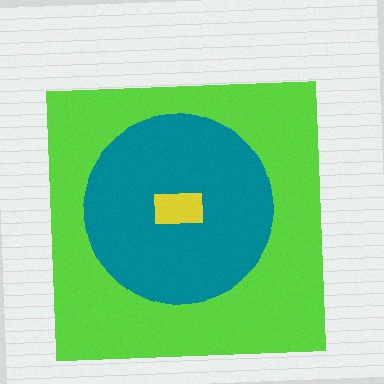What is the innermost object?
The yellow rectangle.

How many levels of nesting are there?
3.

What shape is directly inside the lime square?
The teal circle.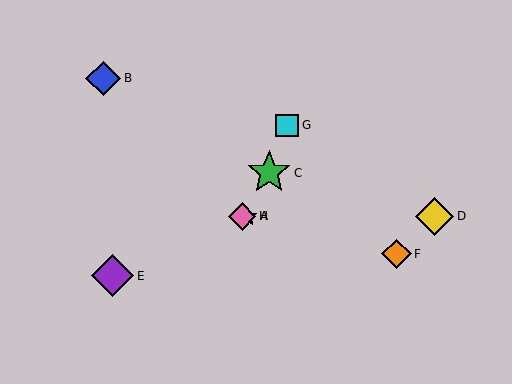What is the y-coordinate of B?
Object B is at y≈78.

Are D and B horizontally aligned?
No, D is at y≈216 and B is at y≈78.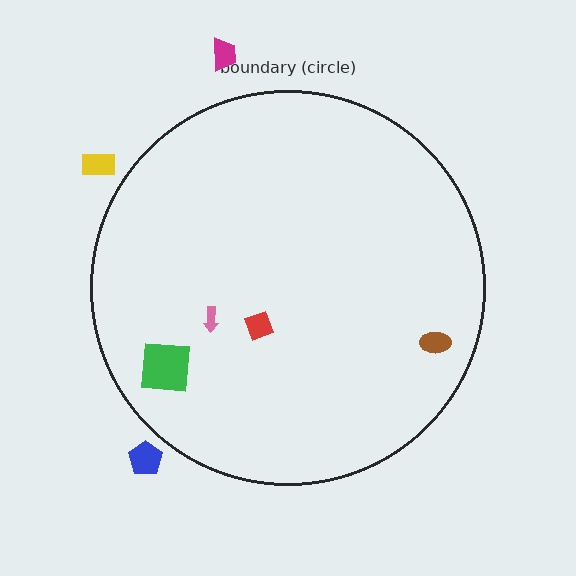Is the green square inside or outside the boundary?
Inside.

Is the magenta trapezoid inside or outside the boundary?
Outside.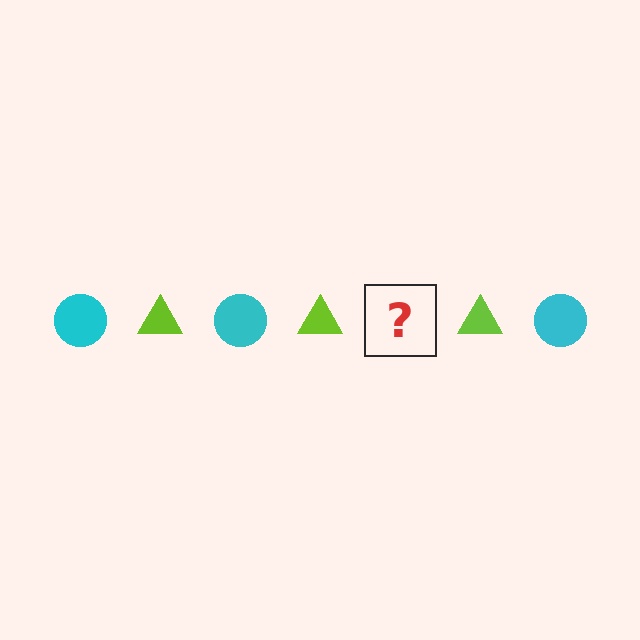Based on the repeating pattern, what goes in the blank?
The blank should be a cyan circle.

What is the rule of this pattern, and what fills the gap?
The rule is that the pattern alternates between cyan circle and lime triangle. The gap should be filled with a cyan circle.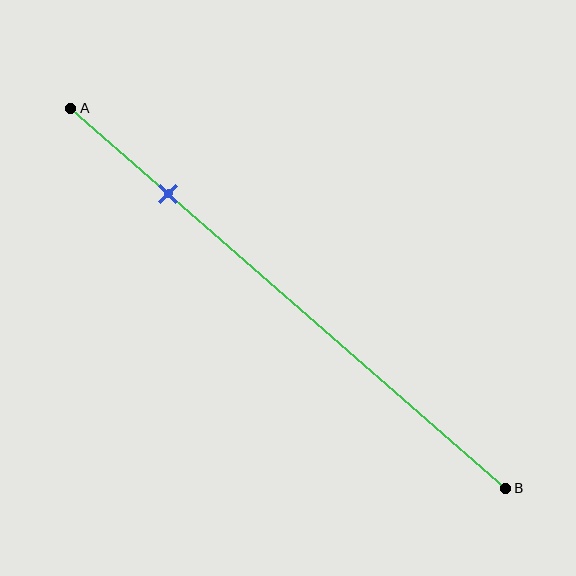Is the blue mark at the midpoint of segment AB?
No, the mark is at about 20% from A, not at the 50% midpoint.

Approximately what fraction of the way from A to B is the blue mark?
The blue mark is approximately 20% of the way from A to B.